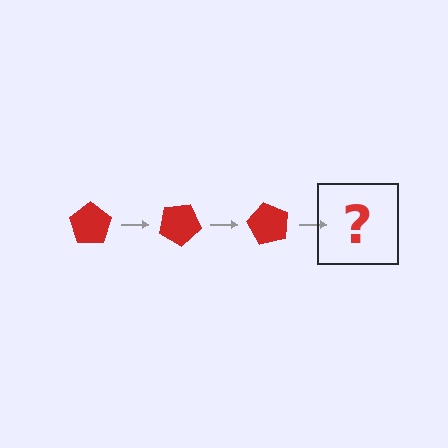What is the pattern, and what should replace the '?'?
The pattern is that the pentagon rotates 30 degrees each step. The '?' should be a red pentagon rotated 90 degrees.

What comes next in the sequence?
The next element should be a red pentagon rotated 90 degrees.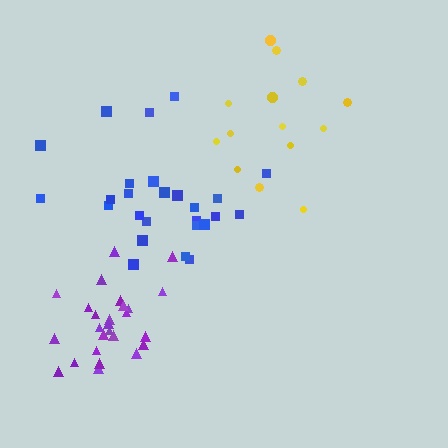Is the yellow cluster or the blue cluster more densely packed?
Blue.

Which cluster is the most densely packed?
Purple.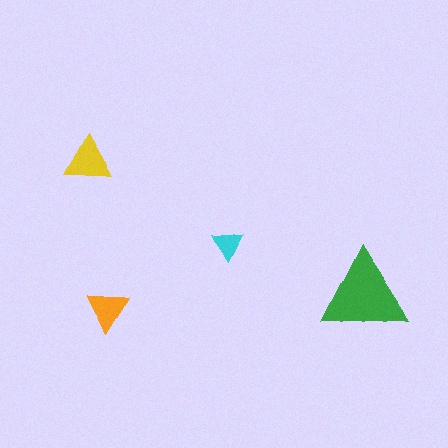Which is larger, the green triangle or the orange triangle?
The green one.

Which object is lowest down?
The orange triangle is bottommost.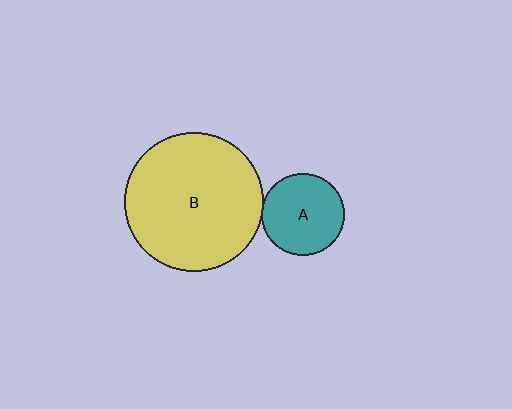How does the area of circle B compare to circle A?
Approximately 2.8 times.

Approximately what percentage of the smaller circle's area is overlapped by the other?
Approximately 5%.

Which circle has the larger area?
Circle B (yellow).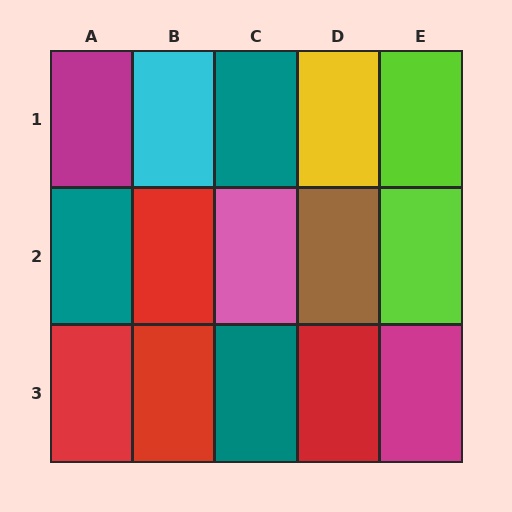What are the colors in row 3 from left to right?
Red, red, teal, red, magenta.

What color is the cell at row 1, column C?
Teal.